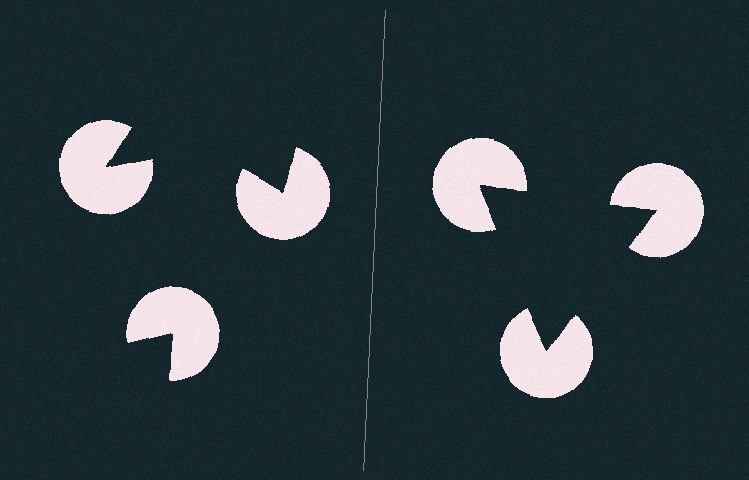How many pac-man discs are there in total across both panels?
6 — 3 on each side.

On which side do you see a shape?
An illusory triangle appears on the right side. On the left side the wedge cuts are rotated, so no coherent shape forms.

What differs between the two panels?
The pac-man discs are positioned identically on both sides; only the wedge orientations differ. On the right they align to a triangle; on the left they are misaligned.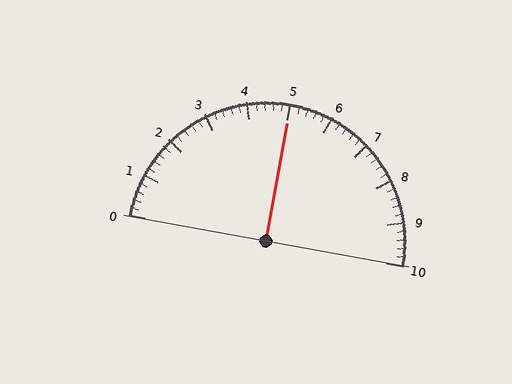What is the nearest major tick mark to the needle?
The nearest major tick mark is 5.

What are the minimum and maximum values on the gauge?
The gauge ranges from 0 to 10.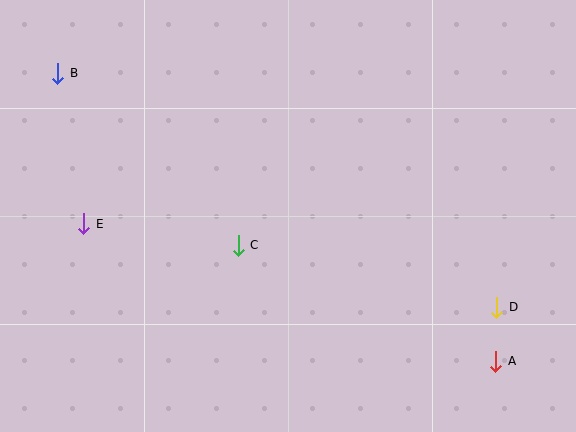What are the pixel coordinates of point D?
Point D is at (497, 307).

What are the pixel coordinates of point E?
Point E is at (84, 224).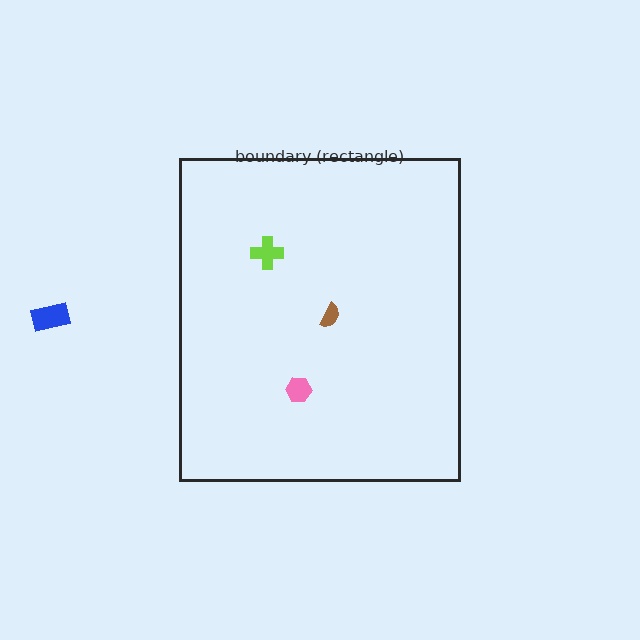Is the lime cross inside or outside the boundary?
Inside.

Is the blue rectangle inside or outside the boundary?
Outside.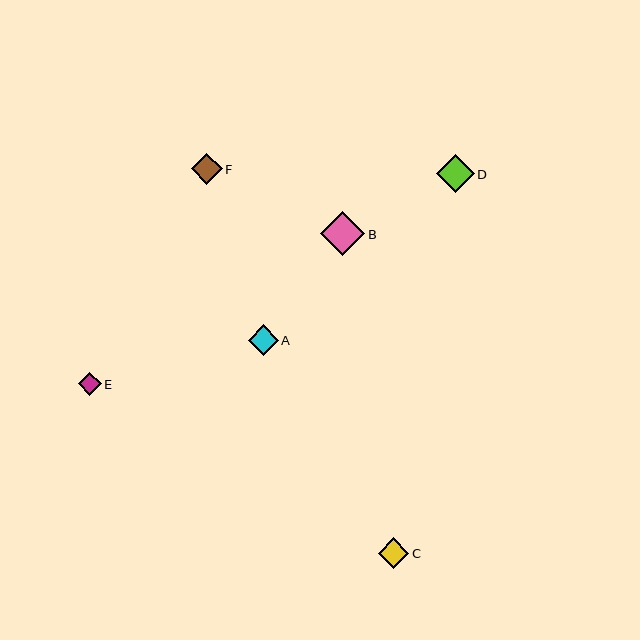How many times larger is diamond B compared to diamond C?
Diamond B is approximately 1.4 times the size of diamond C.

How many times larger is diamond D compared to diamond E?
Diamond D is approximately 1.6 times the size of diamond E.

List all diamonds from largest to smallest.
From largest to smallest: B, D, C, F, A, E.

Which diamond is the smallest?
Diamond E is the smallest with a size of approximately 23 pixels.